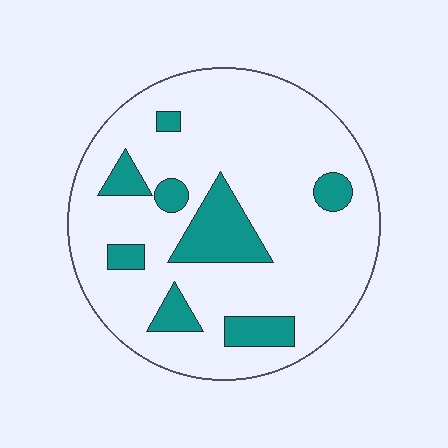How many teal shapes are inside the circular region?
8.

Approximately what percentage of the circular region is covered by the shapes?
Approximately 20%.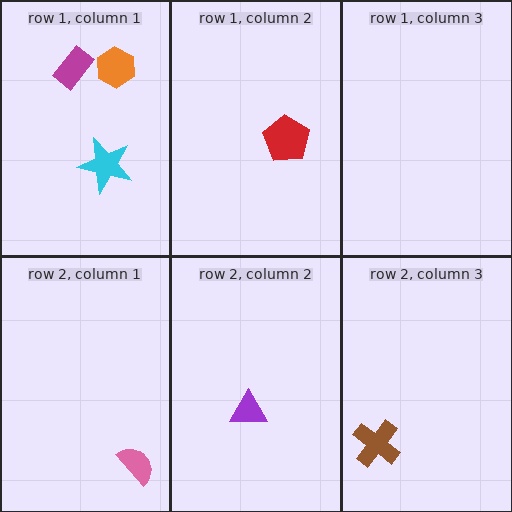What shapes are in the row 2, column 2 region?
The purple triangle.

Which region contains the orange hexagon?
The row 1, column 1 region.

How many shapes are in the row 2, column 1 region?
1.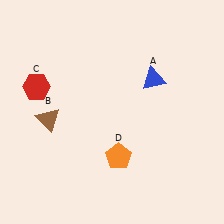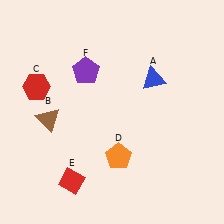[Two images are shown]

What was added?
A red diamond (E), a purple pentagon (F) were added in Image 2.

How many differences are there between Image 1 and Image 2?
There are 2 differences between the two images.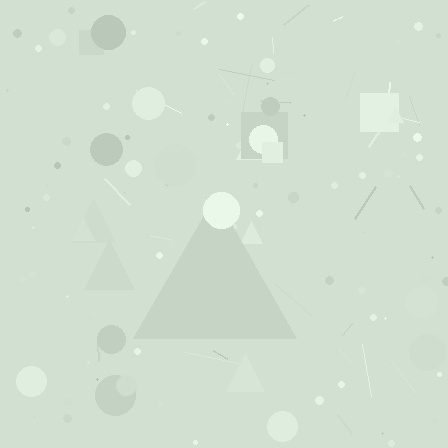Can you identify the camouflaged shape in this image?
The camouflaged shape is a triangle.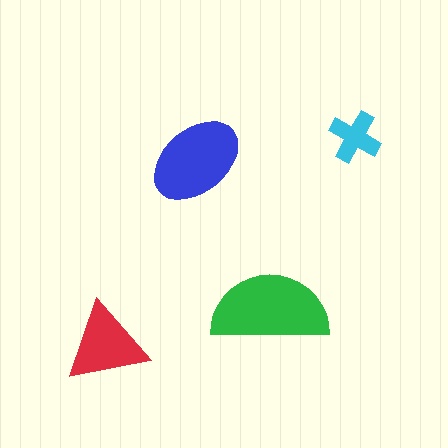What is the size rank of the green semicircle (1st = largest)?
1st.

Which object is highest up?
The cyan cross is topmost.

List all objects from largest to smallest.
The green semicircle, the blue ellipse, the red triangle, the cyan cross.